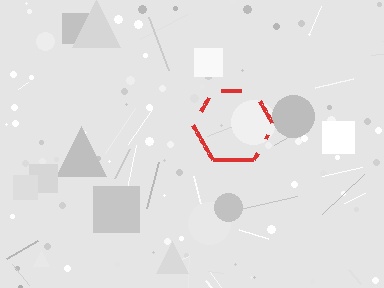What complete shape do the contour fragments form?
The contour fragments form a hexagon.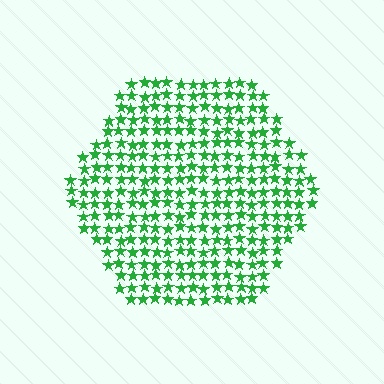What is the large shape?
The large shape is a hexagon.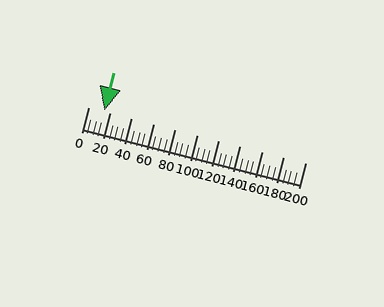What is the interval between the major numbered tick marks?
The major tick marks are spaced 20 units apart.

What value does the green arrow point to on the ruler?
The green arrow points to approximately 15.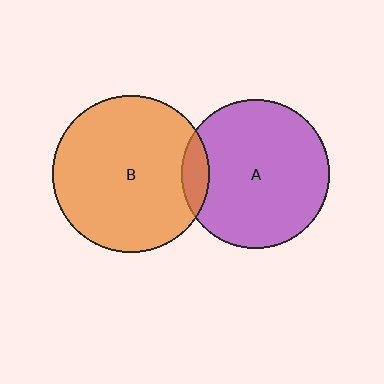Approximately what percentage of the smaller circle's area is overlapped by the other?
Approximately 10%.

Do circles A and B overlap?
Yes.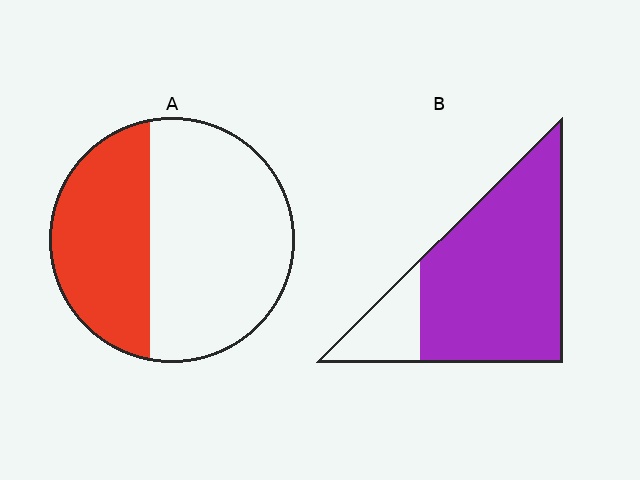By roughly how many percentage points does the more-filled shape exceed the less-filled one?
By roughly 45 percentage points (B over A).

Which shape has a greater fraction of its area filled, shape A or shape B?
Shape B.